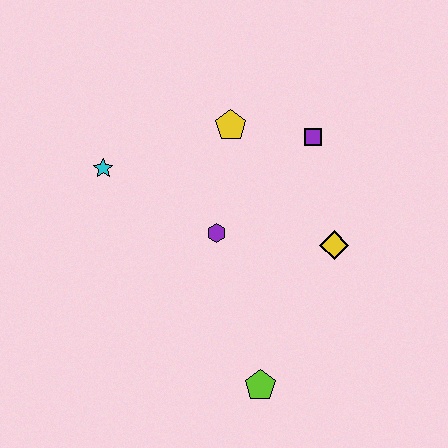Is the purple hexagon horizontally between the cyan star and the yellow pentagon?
Yes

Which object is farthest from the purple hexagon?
The lime pentagon is farthest from the purple hexagon.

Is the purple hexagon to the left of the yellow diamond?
Yes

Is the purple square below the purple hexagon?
No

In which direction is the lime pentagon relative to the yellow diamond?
The lime pentagon is below the yellow diamond.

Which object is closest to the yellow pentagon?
The purple square is closest to the yellow pentagon.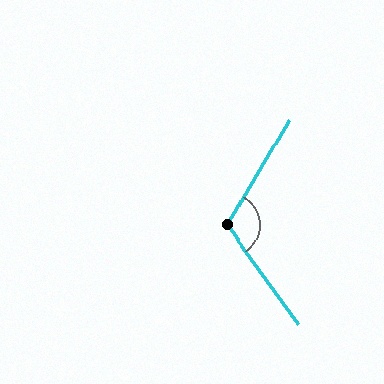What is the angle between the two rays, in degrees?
Approximately 114 degrees.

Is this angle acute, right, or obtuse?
It is obtuse.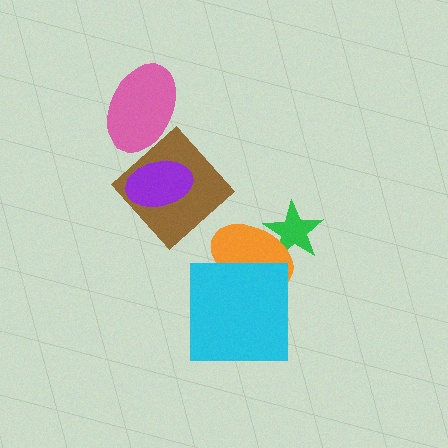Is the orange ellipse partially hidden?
Yes, it is partially covered by another shape.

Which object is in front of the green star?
The orange ellipse is in front of the green star.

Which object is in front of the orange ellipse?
The cyan square is in front of the orange ellipse.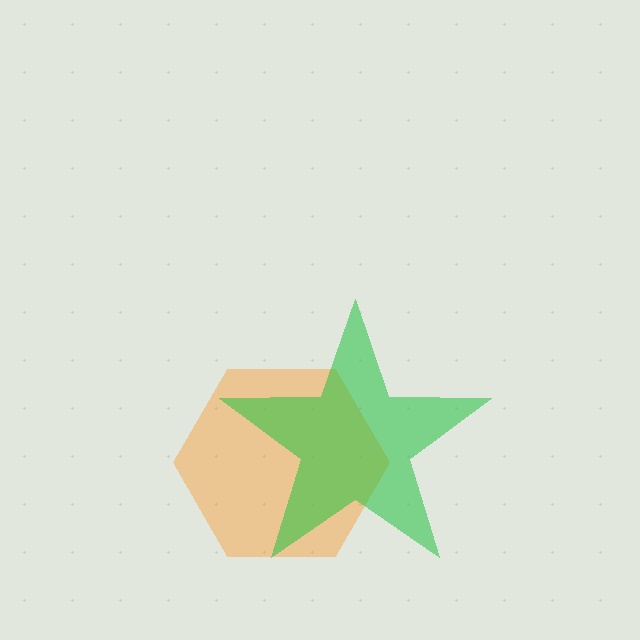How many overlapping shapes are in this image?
There are 2 overlapping shapes in the image.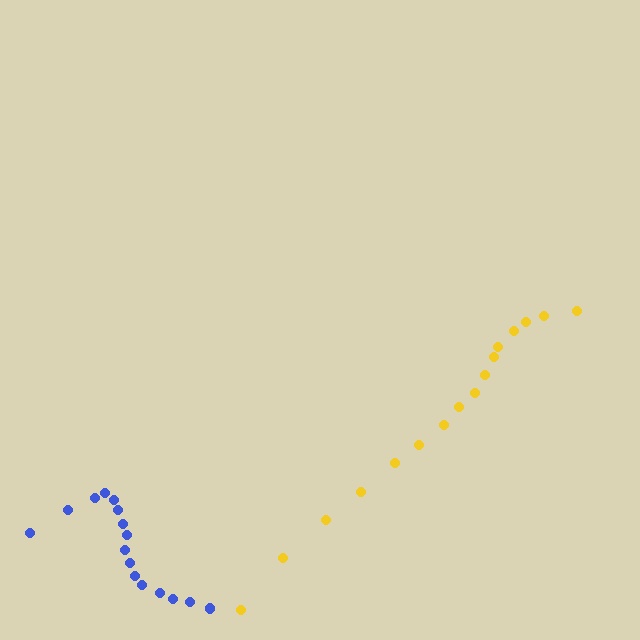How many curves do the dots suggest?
There are 2 distinct paths.